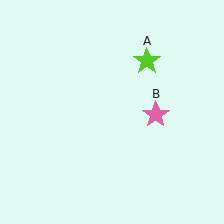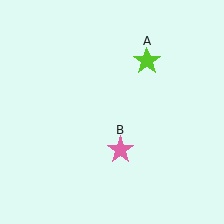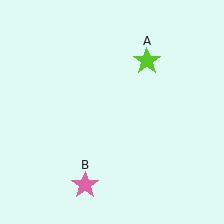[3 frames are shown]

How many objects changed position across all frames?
1 object changed position: pink star (object B).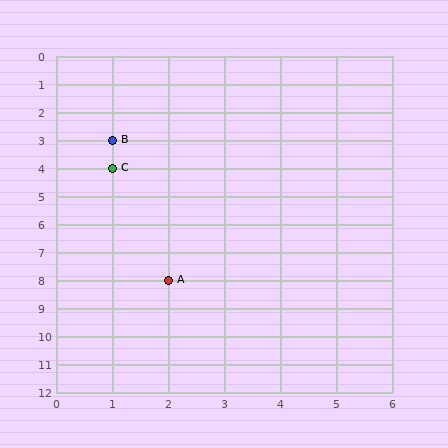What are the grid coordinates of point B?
Point B is at grid coordinates (1, 3).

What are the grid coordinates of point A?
Point A is at grid coordinates (2, 8).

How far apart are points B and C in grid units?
Points B and C are 1 row apart.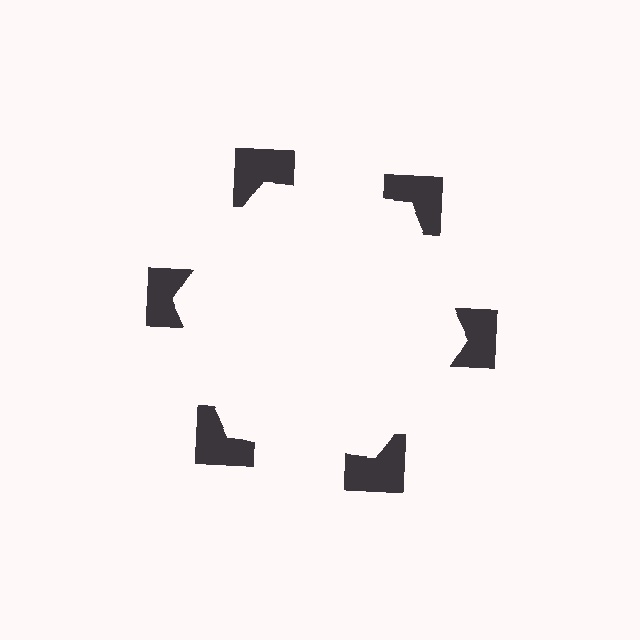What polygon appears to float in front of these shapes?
An illusory hexagon — its edges are inferred from the aligned wedge cuts in the notched squares, not physically drawn.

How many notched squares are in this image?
There are 6 — one at each vertex of the illusory hexagon.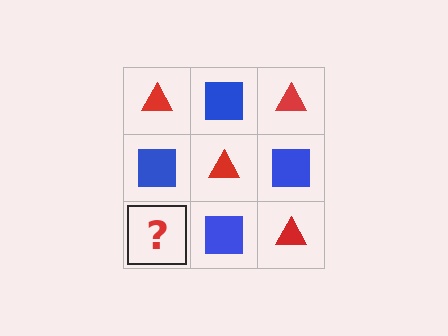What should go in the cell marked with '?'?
The missing cell should contain a red triangle.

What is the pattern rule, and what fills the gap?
The rule is that it alternates red triangle and blue square in a checkerboard pattern. The gap should be filled with a red triangle.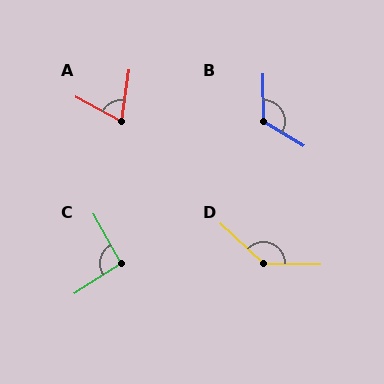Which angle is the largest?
D, at approximately 138 degrees.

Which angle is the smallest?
A, at approximately 70 degrees.